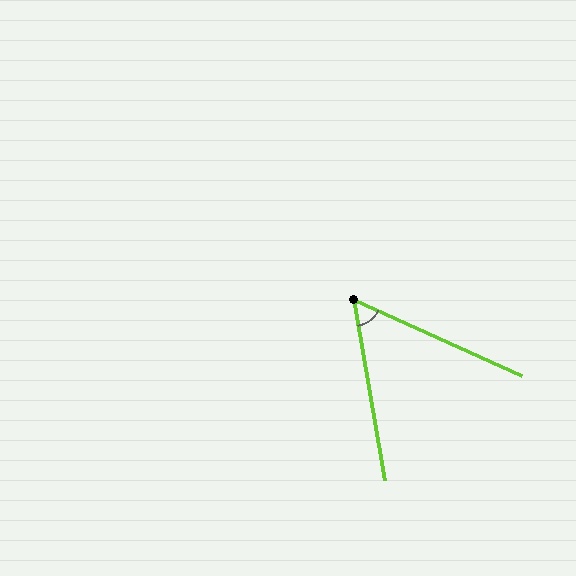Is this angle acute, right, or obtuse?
It is acute.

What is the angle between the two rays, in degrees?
Approximately 56 degrees.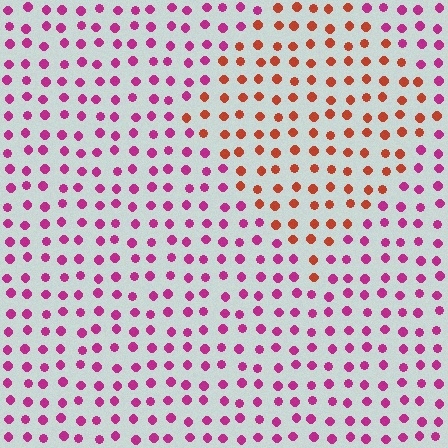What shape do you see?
I see a diamond.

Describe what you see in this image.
The image is filled with small magenta elements in a uniform arrangement. A diamond-shaped region is visible where the elements are tinted to a slightly different hue, forming a subtle color boundary.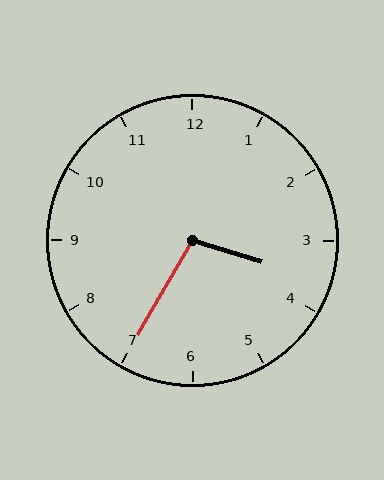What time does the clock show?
3:35.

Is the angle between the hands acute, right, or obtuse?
It is obtuse.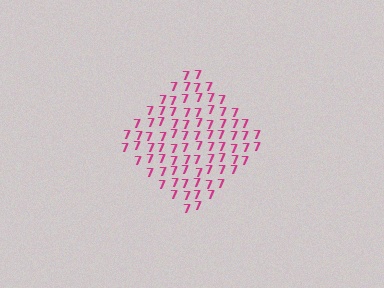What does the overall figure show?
The overall figure shows a diamond.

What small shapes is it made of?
It is made of small digit 7's.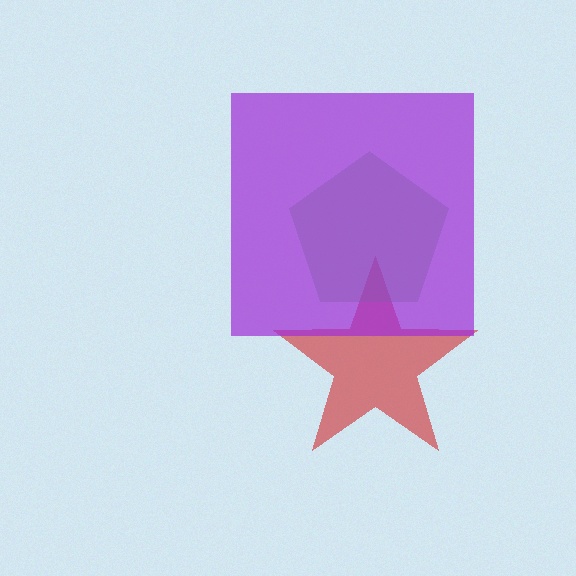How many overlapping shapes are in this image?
There are 3 overlapping shapes in the image.